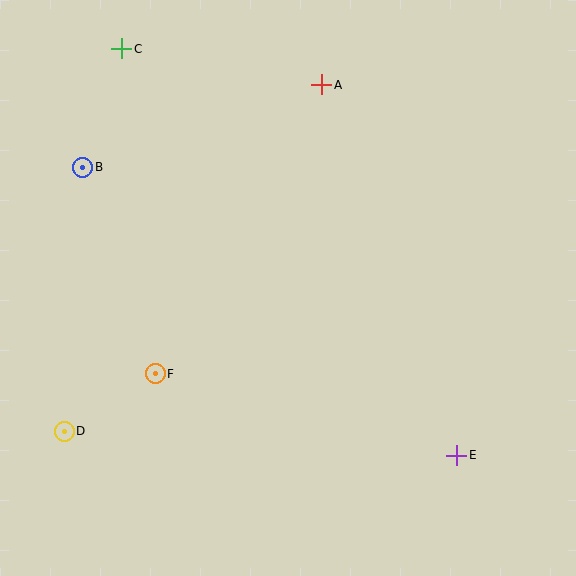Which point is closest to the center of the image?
Point F at (155, 374) is closest to the center.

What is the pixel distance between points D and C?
The distance between D and C is 387 pixels.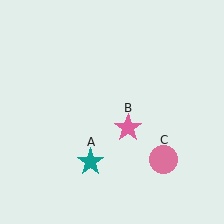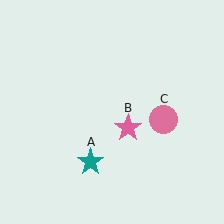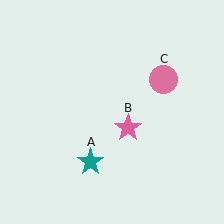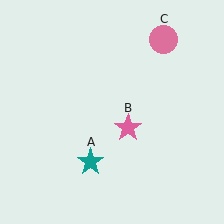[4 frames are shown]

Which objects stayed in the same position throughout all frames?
Teal star (object A) and pink star (object B) remained stationary.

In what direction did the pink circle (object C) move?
The pink circle (object C) moved up.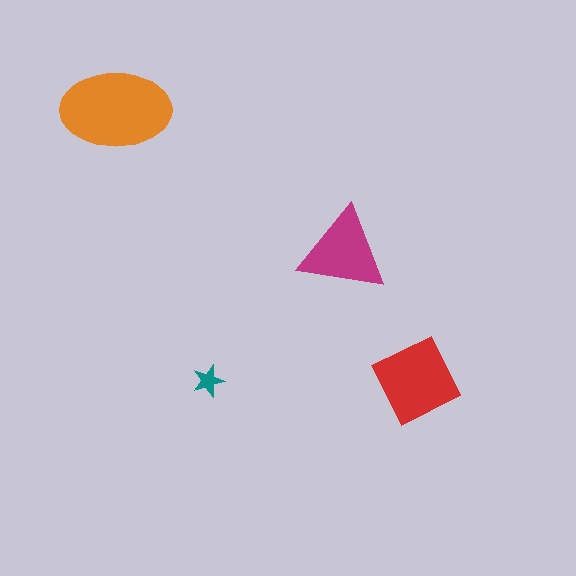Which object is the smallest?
The teal star.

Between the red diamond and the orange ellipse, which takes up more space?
The orange ellipse.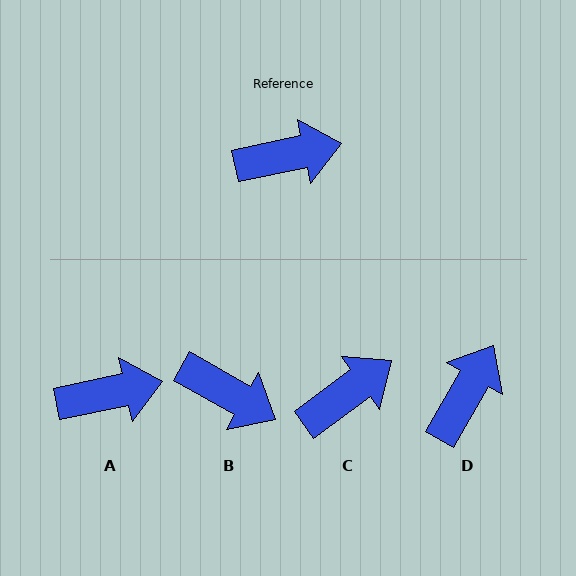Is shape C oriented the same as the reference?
No, it is off by about 25 degrees.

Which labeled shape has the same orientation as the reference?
A.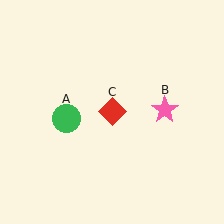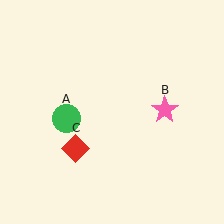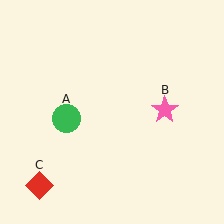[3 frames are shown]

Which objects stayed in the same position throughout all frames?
Green circle (object A) and pink star (object B) remained stationary.